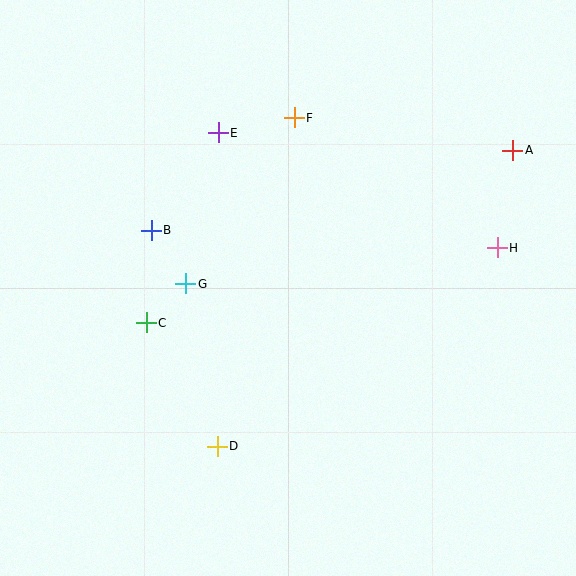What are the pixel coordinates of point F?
Point F is at (294, 118).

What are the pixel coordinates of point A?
Point A is at (513, 150).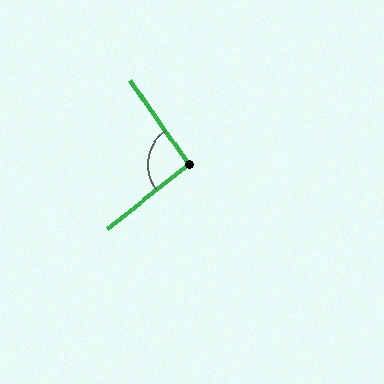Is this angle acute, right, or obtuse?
It is approximately a right angle.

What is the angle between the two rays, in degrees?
Approximately 93 degrees.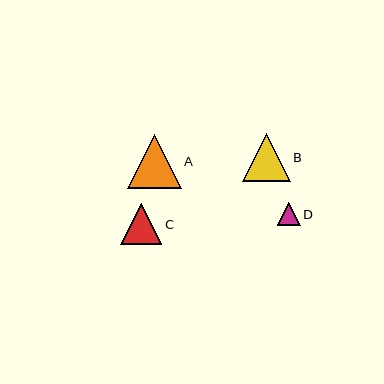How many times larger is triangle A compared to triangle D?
Triangle A is approximately 2.3 times the size of triangle D.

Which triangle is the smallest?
Triangle D is the smallest with a size of approximately 23 pixels.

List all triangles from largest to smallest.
From largest to smallest: A, B, C, D.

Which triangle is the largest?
Triangle A is the largest with a size of approximately 53 pixels.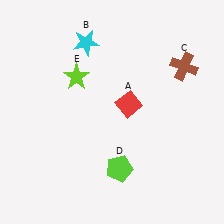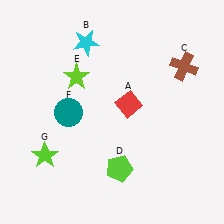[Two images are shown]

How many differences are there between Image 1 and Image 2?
There are 2 differences between the two images.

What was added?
A teal circle (F), a lime star (G) were added in Image 2.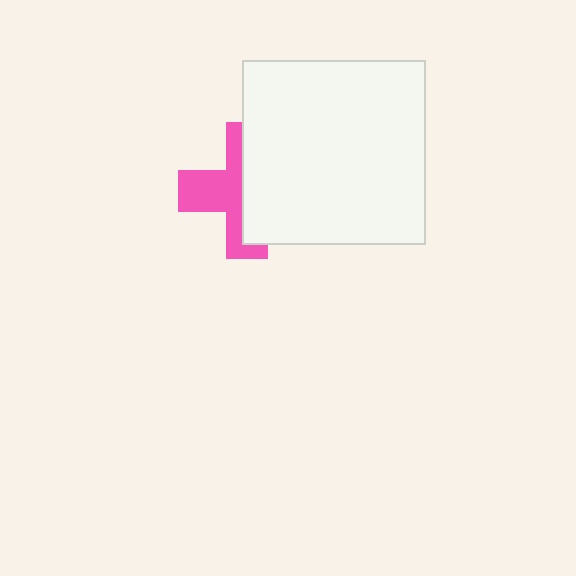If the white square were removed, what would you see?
You would see the complete pink cross.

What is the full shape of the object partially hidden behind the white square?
The partially hidden object is a pink cross.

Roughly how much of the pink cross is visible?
About half of it is visible (roughly 47%).